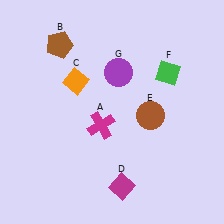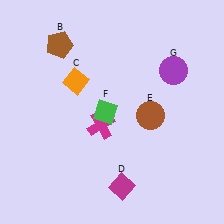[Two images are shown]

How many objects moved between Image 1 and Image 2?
2 objects moved between the two images.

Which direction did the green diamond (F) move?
The green diamond (F) moved left.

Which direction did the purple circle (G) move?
The purple circle (G) moved right.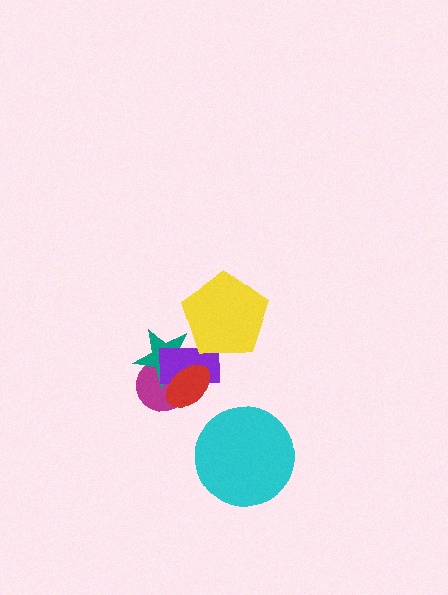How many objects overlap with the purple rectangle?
4 objects overlap with the purple rectangle.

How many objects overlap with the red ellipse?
3 objects overlap with the red ellipse.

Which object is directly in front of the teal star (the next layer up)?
The purple rectangle is directly in front of the teal star.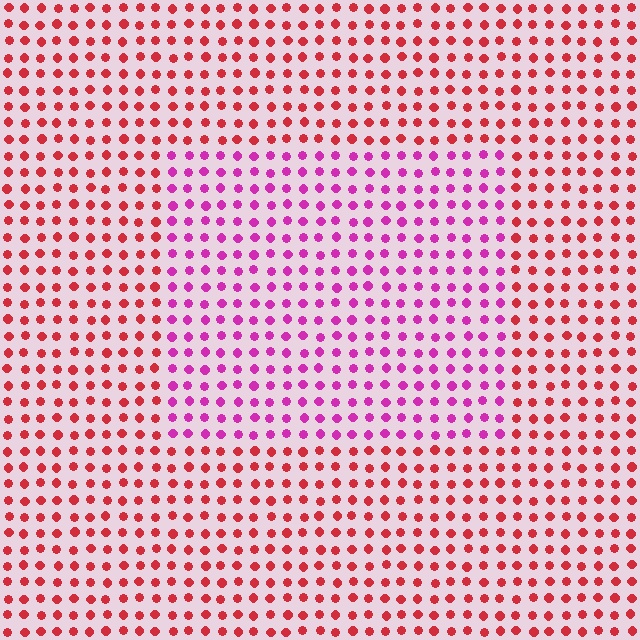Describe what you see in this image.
The image is filled with small red elements in a uniform arrangement. A rectangle-shaped region is visible where the elements are tinted to a slightly different hue, forming a subtle color boundary.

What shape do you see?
I see a rectangle.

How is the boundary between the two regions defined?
The boundary is defined purely by a slight shift in hue (about 44 degrees). Spacing, size, and orientation are identical on both sides.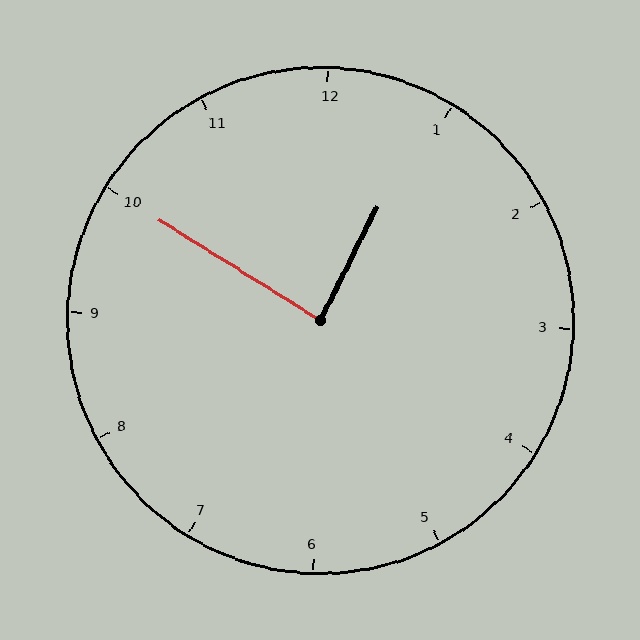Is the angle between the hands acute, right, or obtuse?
It is right.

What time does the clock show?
12:50.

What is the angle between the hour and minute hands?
Approximately 85 degrees.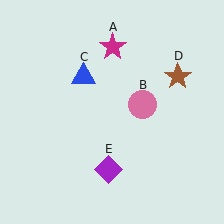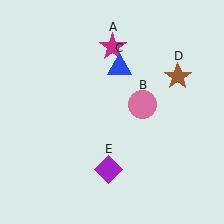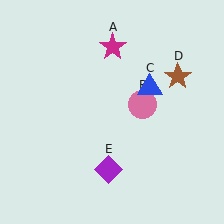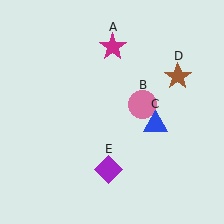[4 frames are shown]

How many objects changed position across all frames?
1 object changed position: blue triangle (object C).